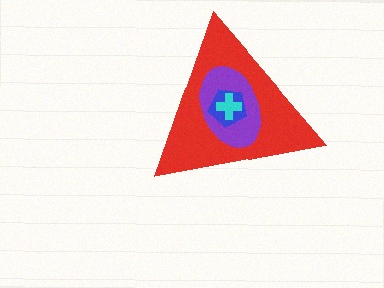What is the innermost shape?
The cyan cross.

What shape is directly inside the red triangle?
The purple ellipse.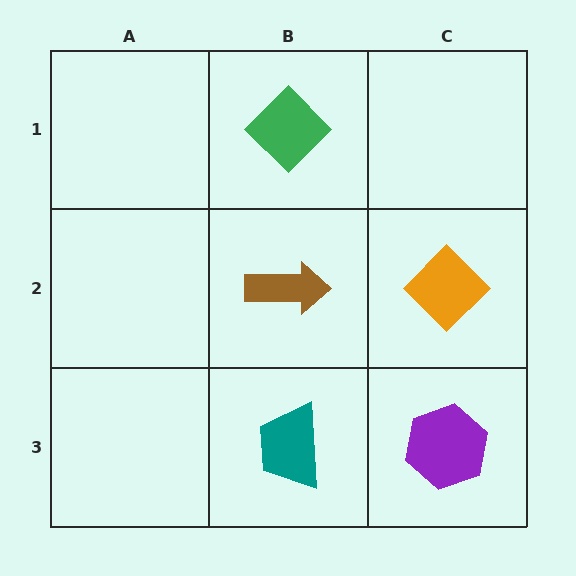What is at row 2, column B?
A brown arrow.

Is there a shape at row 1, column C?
No, that cell is empty.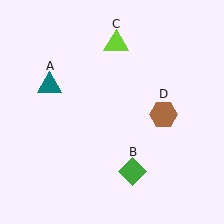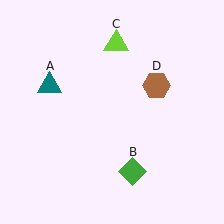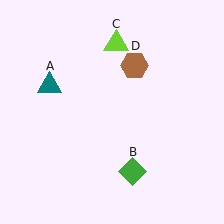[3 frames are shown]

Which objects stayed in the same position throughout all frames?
Teal triangle (object A) and green diamond (object B) and lime triangle (object C) remained stationary.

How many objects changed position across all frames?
1 object changed position: brown hexagon (object D).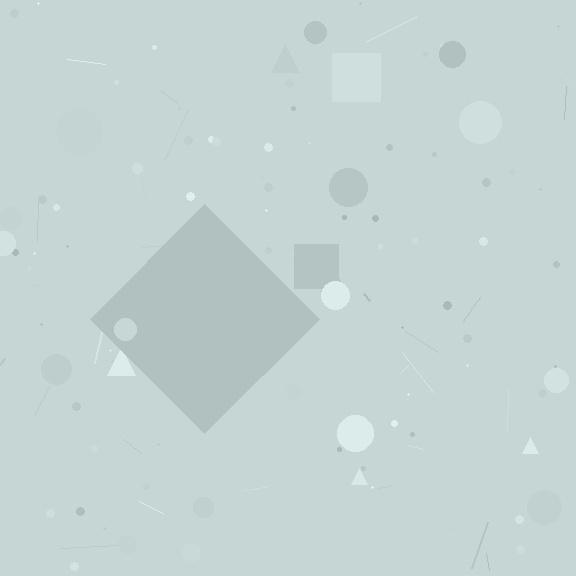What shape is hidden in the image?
A diamond is hidden in the image.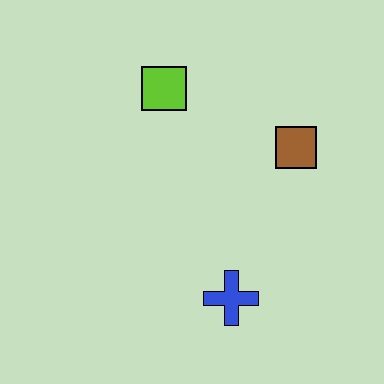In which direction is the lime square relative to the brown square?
The lime square is to the left of the brown square.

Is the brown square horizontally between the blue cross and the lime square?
No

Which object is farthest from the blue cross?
The lime square is farthest from the blue cross.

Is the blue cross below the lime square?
Yes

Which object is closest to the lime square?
The brown square is closest to the lime square.